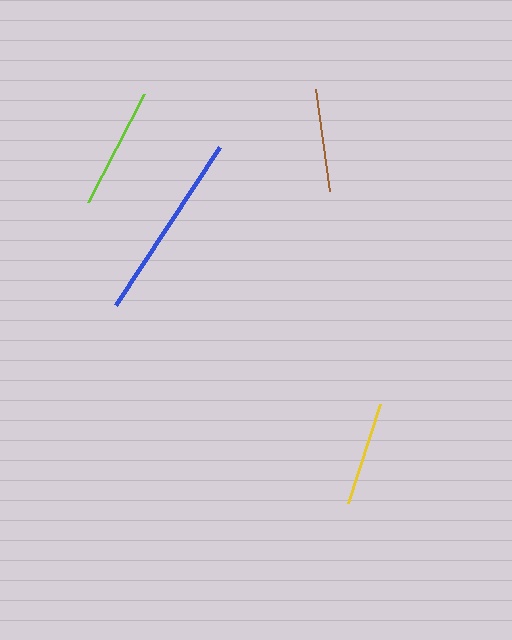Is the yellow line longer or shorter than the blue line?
The blue line is longer than the yellow line.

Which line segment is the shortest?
The brown line is the shortest at approximately 103 pixels.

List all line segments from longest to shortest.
From longest to shortest: blue, lime, yellow, brown.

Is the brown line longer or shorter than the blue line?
The blue line is longer than the brown line.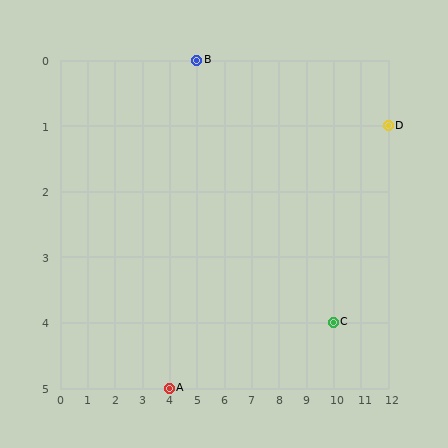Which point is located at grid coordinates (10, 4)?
Point C is at (10, 4).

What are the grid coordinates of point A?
Point A is at grid coordinates (4, 5).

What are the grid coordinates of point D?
Point D is at grid coordinates (12, 1).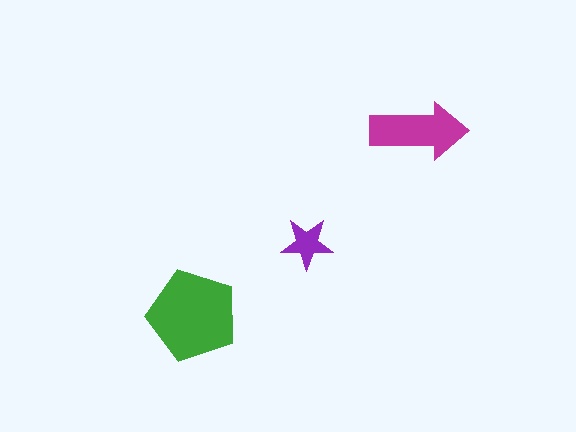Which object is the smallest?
The purple star.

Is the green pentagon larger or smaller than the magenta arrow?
Larger.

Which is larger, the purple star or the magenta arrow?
The magenta arrow.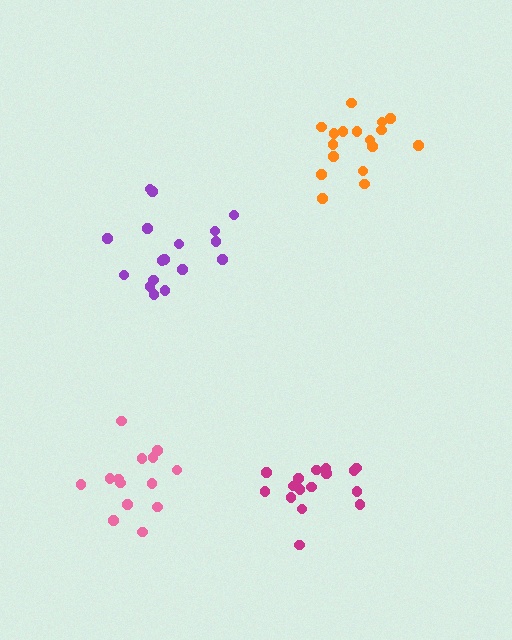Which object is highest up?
The orange cluster is topmost.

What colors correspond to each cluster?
The clusters are colored: orange, pink, magenta, purple.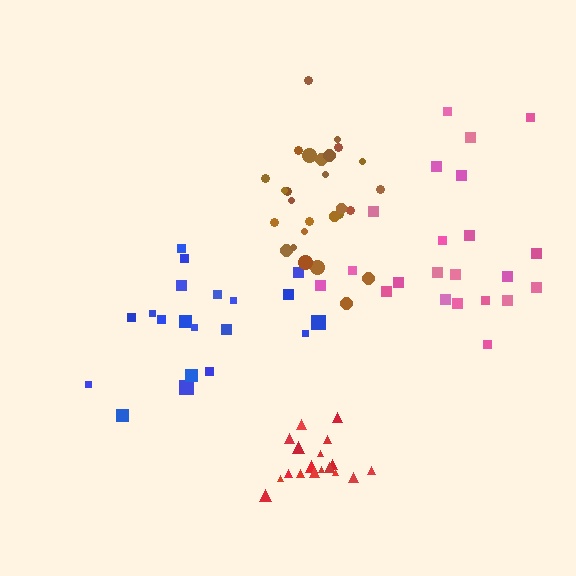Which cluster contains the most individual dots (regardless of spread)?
Brown (27).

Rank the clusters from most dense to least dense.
red, brown, pink, blue.